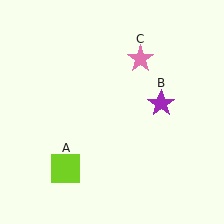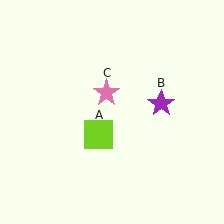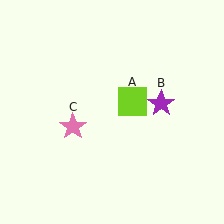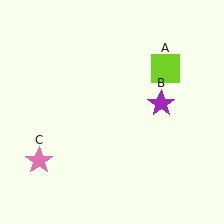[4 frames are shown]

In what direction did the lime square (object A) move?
The lime square (object A) moved up and to the right.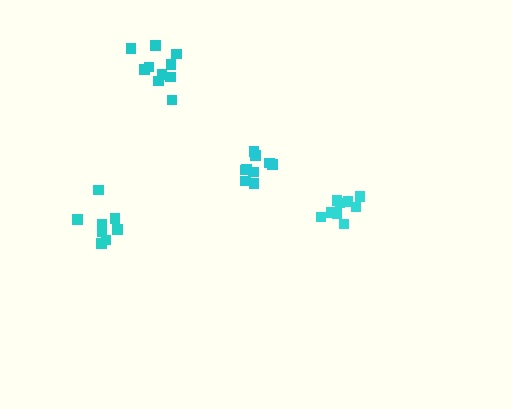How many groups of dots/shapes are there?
There are 4 groups.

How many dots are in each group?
Group 1: 10 dots, Group 2: 9 dots, Group 3: 8 dots, Group 4: 10 dots (37 total).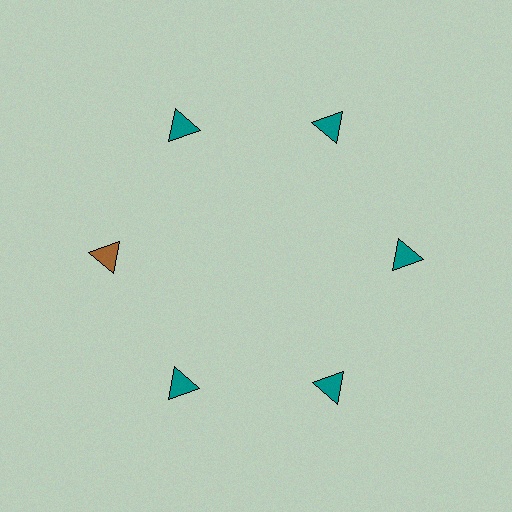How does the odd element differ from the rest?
It has a different color: brown instead of teal.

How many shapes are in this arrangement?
There are 6 shapes arranged in a ring pattern.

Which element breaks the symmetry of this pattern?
The brown triangle at roughly the 9 o'clock position breaks the symmetry. All other shapes are teal triangles.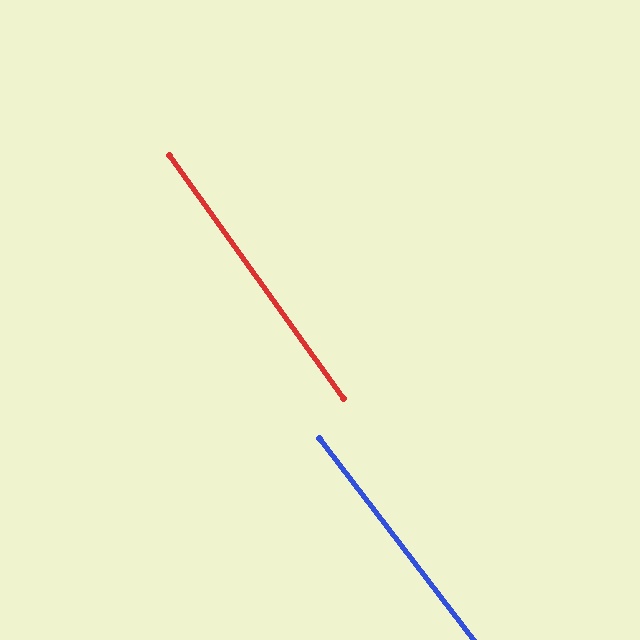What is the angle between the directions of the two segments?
Approximately 2 degrees.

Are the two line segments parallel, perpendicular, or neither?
Parallel — their directions differ by only 1.7°.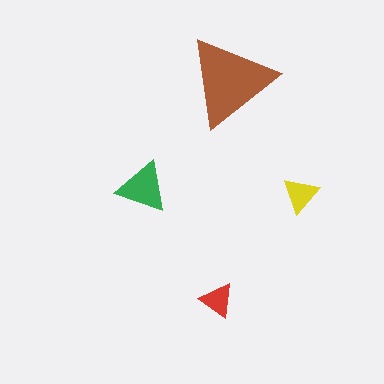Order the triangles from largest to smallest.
the brown one, the green one, the yellow one, the red one.